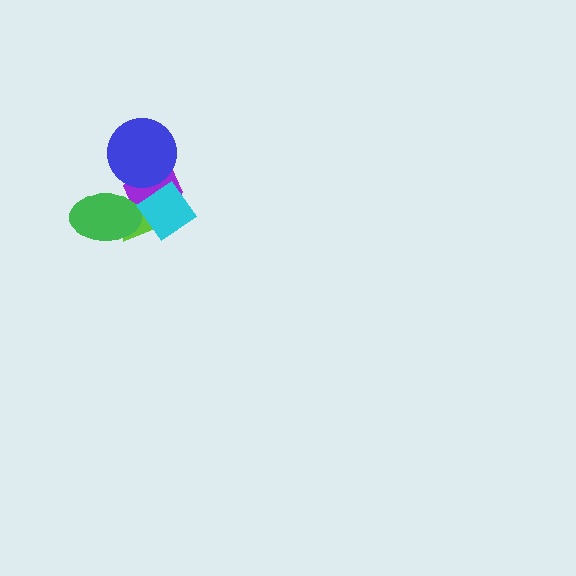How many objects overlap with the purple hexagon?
4 objects overlap with the purple hexagon.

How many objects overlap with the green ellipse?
2 objects overlap with the green ellipse.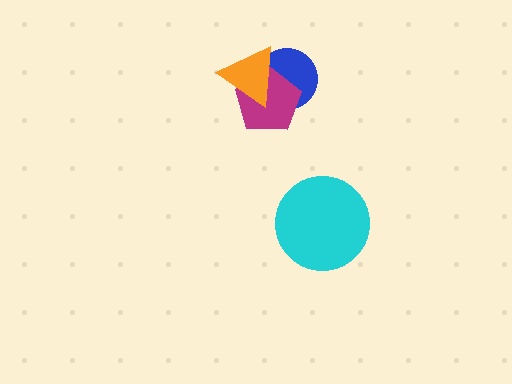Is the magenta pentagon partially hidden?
Yes, it is partially covered by another shape.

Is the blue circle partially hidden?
Yes, it is partially covered by another shape.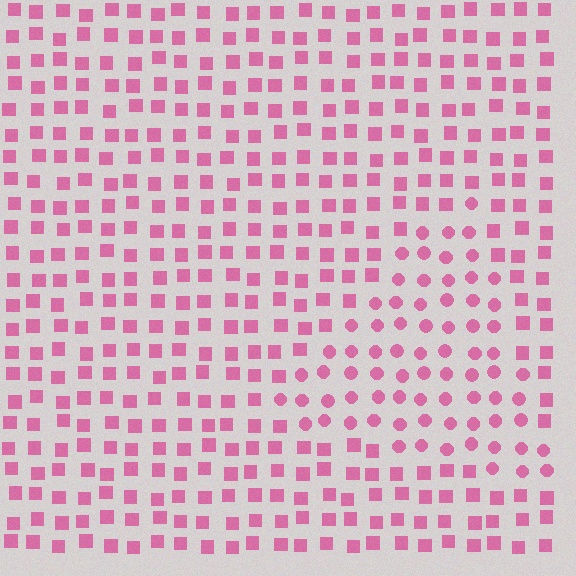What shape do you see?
I see a triangle.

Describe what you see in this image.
The image is filled with small pink elements arranged in a uniform grid. A triangle-shaped region contains circles, while the surrounding area contains squares. The boundary is defined purely by the change in element shape.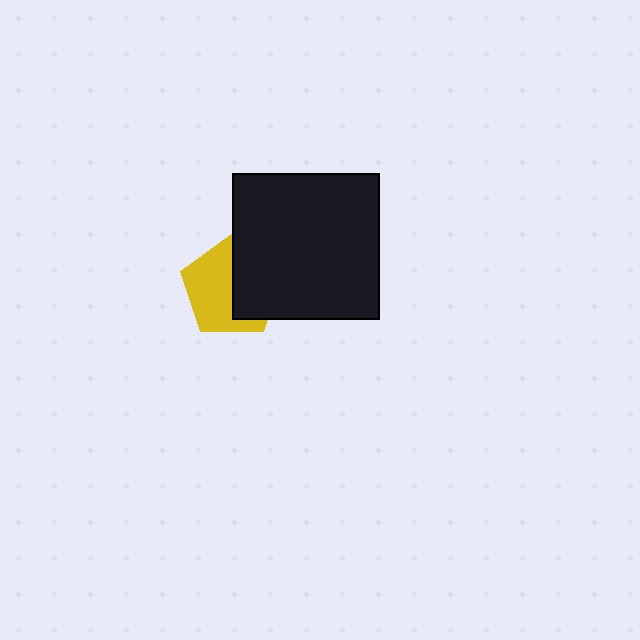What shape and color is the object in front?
The object in front is a black square.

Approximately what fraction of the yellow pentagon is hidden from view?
Roughly 45% of the yellow pentagon is hidden behind the black square.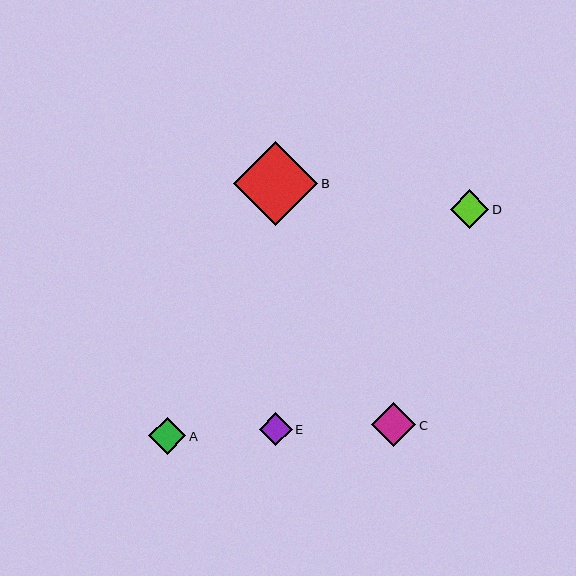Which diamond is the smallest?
Diamond E is the smallest with a size of approximately 33 pixels.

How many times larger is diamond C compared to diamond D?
Diamond C is approximately 1.2 times the size of diamond D.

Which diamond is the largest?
Diamond B is the largest with a size of approximately 85 pixels.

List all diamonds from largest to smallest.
From largest to smallest: B, C, D, A, E.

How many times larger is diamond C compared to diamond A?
Diamond C is approximately 1.2 times the size of diamond A.